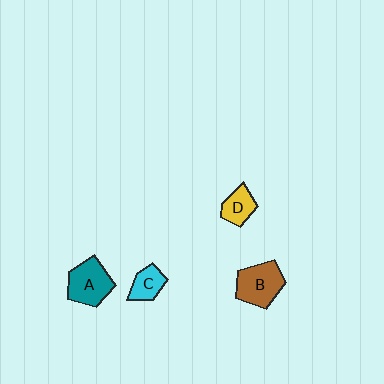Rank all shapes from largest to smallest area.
From largest to smallest: B (brown), A (teal), D (yellow), C (cyan).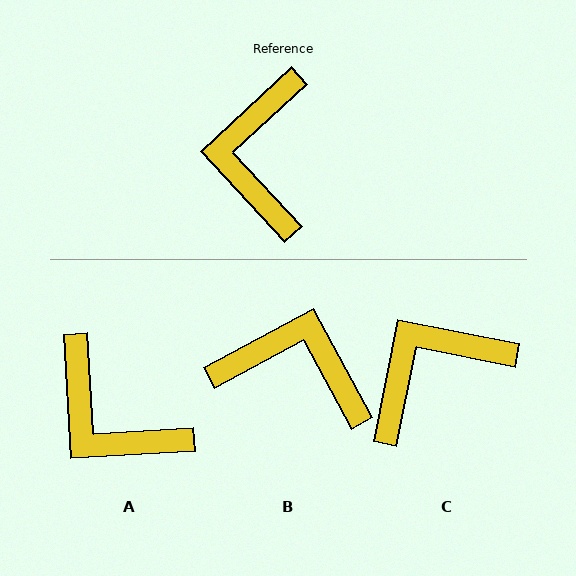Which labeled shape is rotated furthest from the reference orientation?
B, about 105 degrees away.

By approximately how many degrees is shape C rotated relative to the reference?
Approximately 54 degrees clockwise.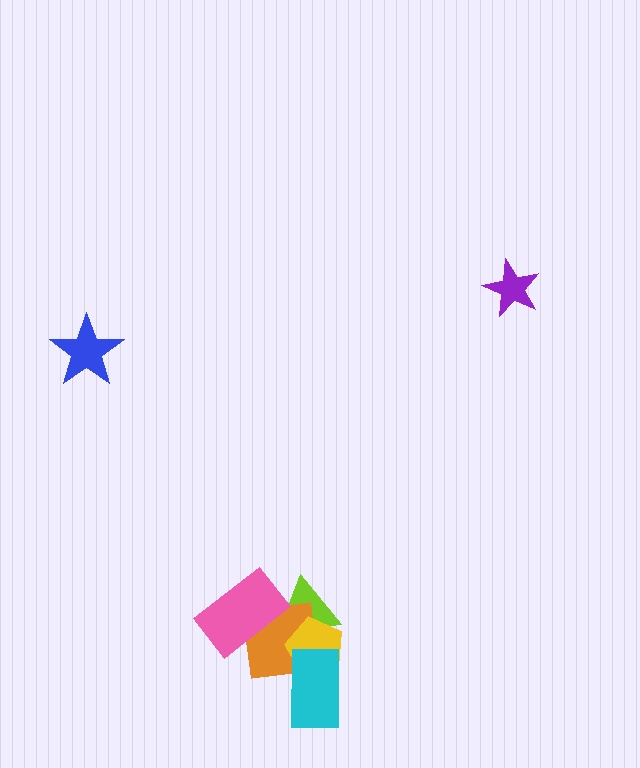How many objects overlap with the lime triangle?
3 objects overlap with the lime triangle.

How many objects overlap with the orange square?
4 objects overlap with the orange square.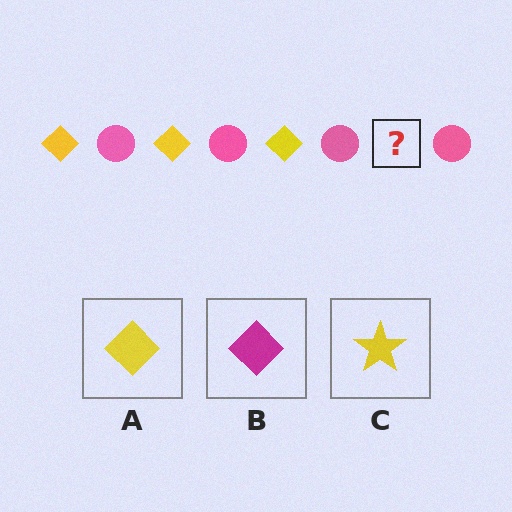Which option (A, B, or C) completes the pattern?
A.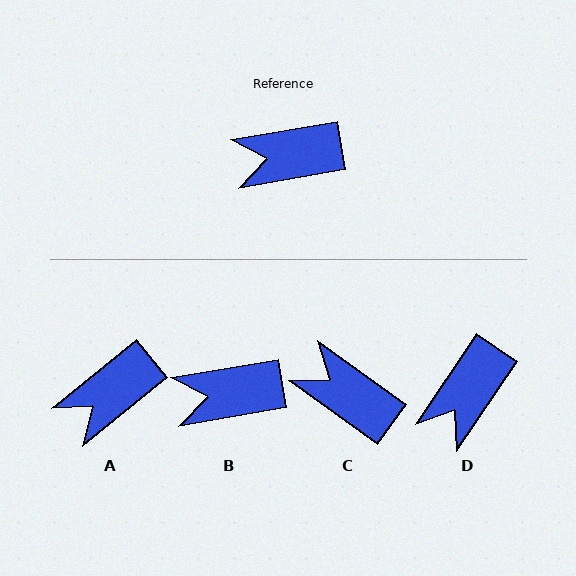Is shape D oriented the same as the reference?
No, it is off by about 46 degrees.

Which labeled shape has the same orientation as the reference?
B.